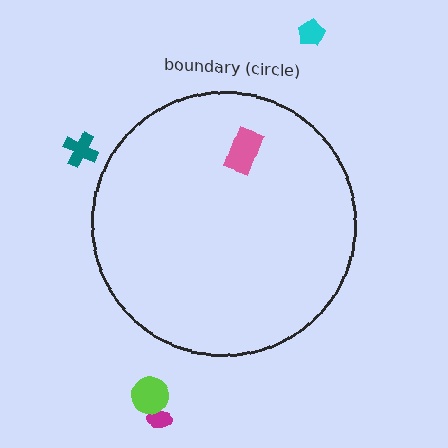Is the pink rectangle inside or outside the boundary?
Inside.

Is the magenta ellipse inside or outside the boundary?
Outside.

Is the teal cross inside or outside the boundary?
Outside.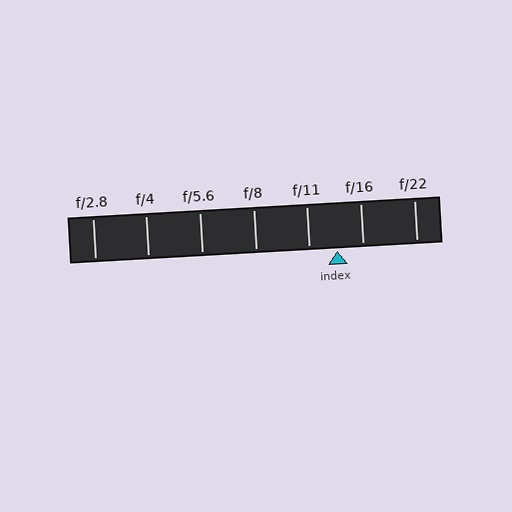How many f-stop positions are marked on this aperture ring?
There are 7 f-stop positions marked.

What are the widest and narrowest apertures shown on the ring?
The widest aperture shown is f/2.8 and the narrowest is f/22.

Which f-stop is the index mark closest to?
The index mark is closest to f/16.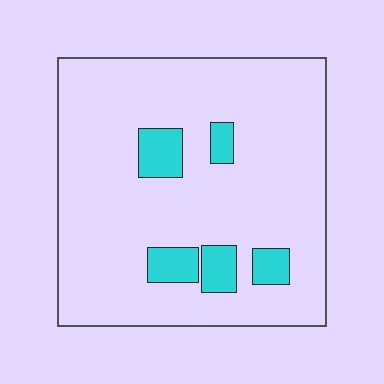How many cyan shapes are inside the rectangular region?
5.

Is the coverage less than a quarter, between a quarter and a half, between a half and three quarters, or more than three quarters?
Less than a quarter.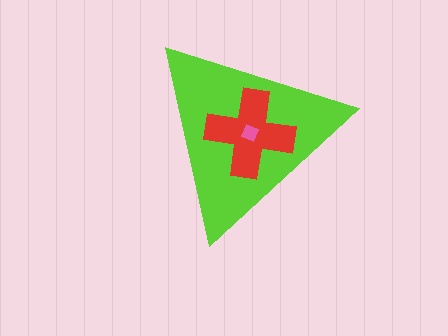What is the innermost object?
The pink square.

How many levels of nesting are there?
3.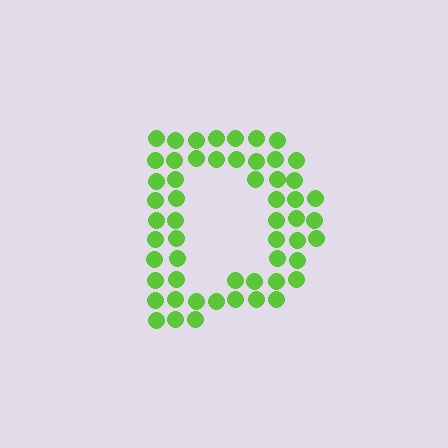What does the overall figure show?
The overall figure shows the letter D.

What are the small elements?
The small elements are circles.